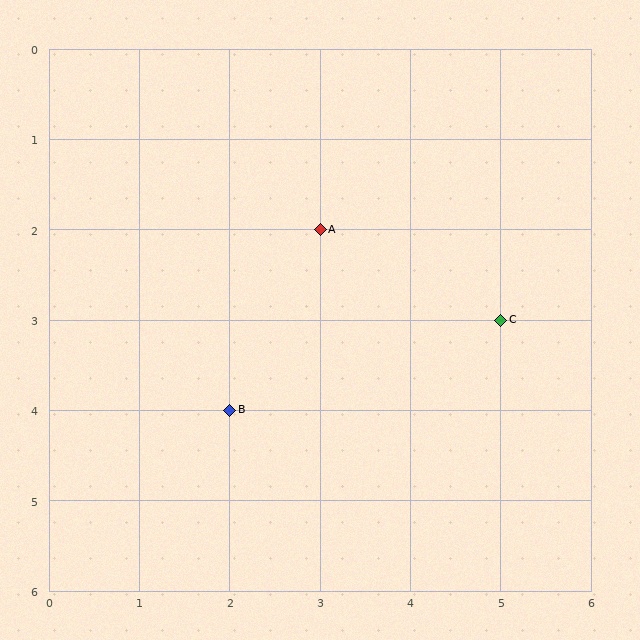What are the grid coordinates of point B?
Point B is at grid coordinates (2, 4).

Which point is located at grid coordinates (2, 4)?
Point B is at (2, 4).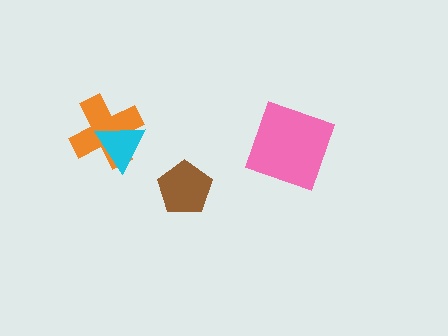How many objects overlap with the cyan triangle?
1 object overlaps with the cyan triangle.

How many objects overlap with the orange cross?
1 object overlaps with the orange cross.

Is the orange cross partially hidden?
Yes, it is partially covered by another shape.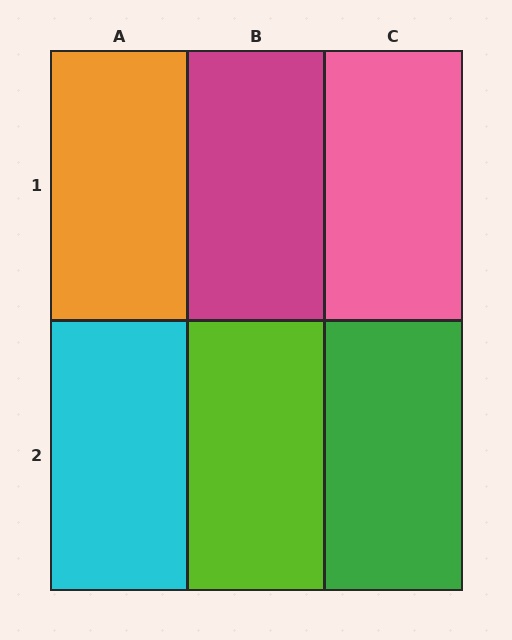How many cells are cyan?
1 cell is cyan.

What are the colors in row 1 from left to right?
Orange, magenta, pink.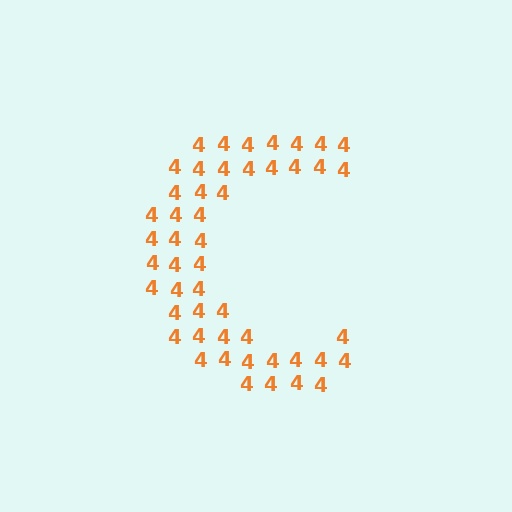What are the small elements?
The small elements are digit 4's.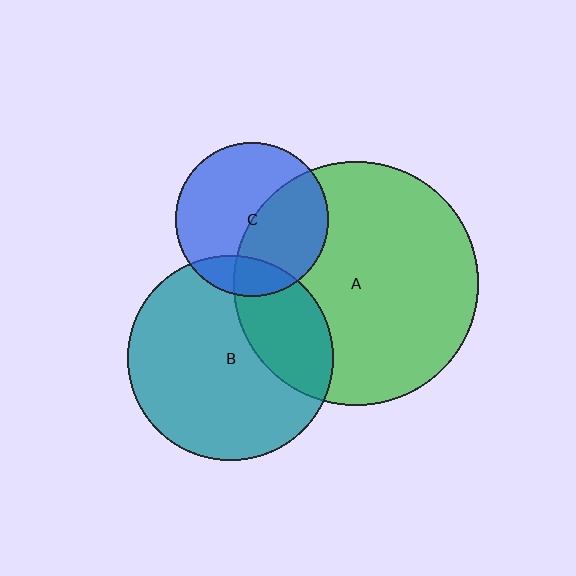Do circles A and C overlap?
Yes.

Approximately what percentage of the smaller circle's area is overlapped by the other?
Approximately 45%.